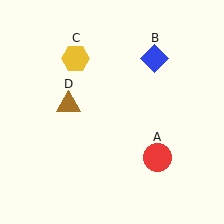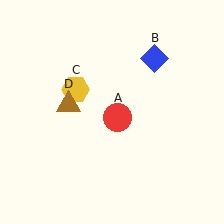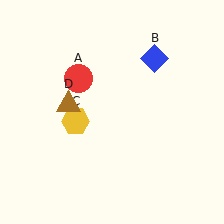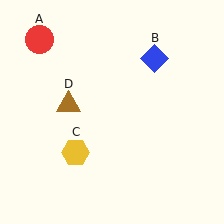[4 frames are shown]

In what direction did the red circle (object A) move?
The red circle (object A) moved up and to the left.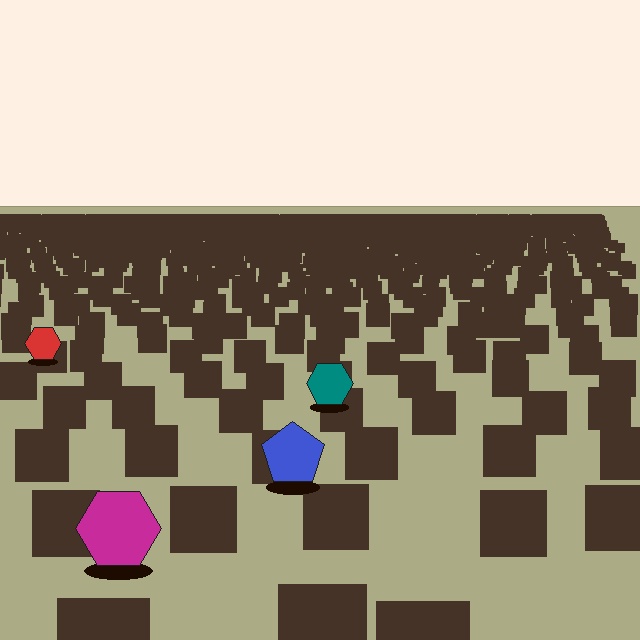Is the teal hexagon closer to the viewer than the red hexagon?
Yes. The teal hexagon is closer — you can tell from the texture gradient: the ground texture is coarser near it.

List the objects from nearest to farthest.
From nearest to farthest: the magenta hexagon, the blue pentagon, the teal hexagon, the red hexagon.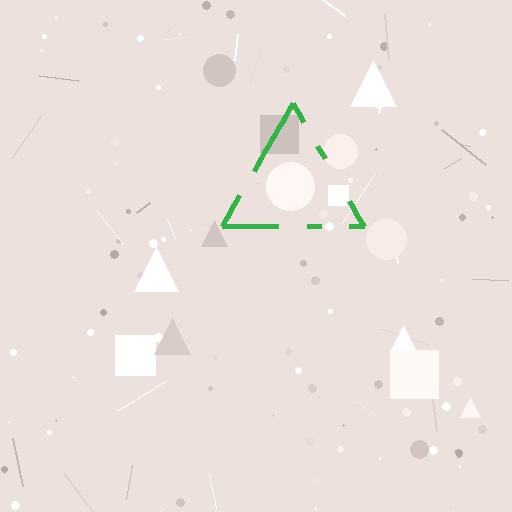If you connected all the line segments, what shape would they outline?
They would outline a triangle.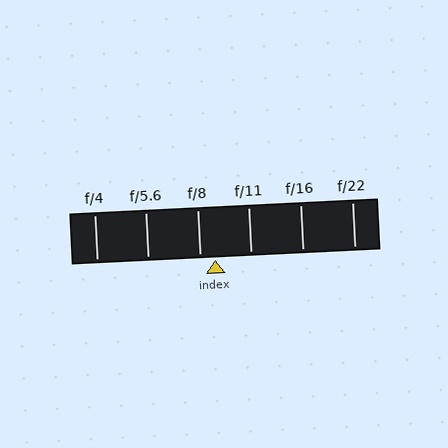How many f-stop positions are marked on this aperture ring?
There are 6 f-stop positions marked.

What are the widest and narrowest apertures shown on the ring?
The widest aperture shown is f/4 and the narrowest is f/22.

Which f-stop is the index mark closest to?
The index mark is closest to f/8.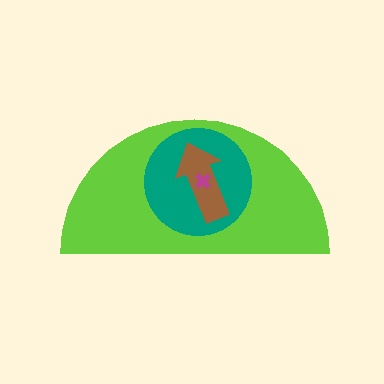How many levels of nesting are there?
4.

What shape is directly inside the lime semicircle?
The teal circle.